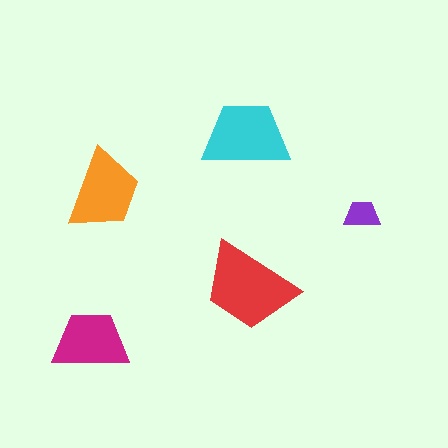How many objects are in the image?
There are 5 objects in the image.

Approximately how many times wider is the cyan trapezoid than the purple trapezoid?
About 2.5 times wider.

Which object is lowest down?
The magenta trapezoid is bottommost.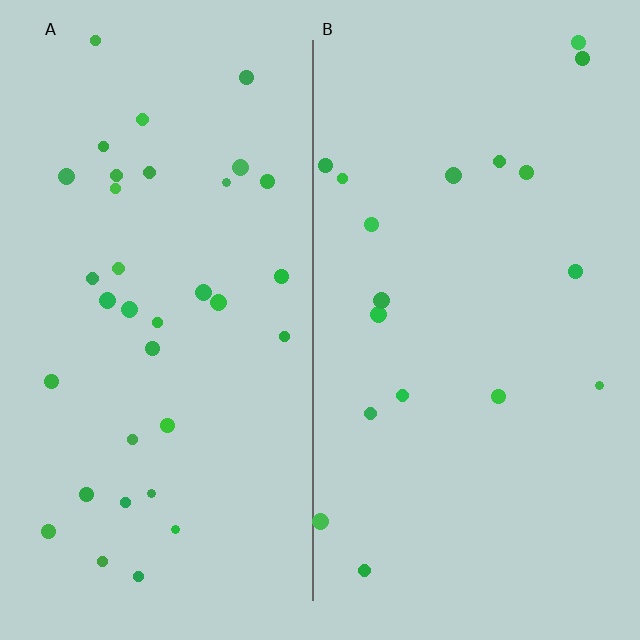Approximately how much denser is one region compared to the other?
Approximately 1.9× — region A over region B.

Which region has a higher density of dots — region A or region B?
A (the left).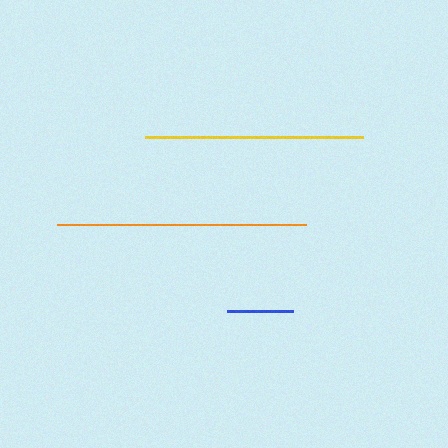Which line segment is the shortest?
The blue line is the shortest at approximately 66 pixels.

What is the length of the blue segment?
The blue segment is approximately 66 pixels long.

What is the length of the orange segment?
The orange segment is approximately 249 pixels long.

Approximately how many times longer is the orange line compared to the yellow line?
The orange line is approximately 1.1 times the length of the yellow line.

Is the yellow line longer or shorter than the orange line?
The orange line is longer than the yellow line.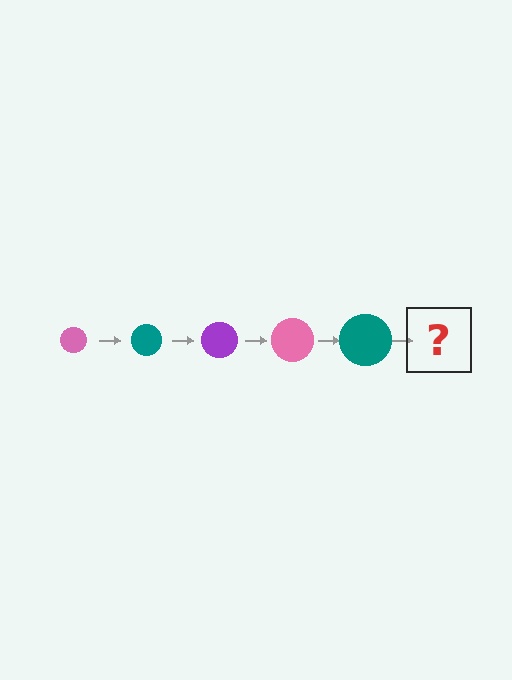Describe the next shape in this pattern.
It should be a purple circle, larger than the previous one.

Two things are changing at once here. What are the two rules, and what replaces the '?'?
The two rules are that the circle grows larger each step and the color cycles through pink, teal, and purple. The '?' should be a purple circle, larger than the previous one.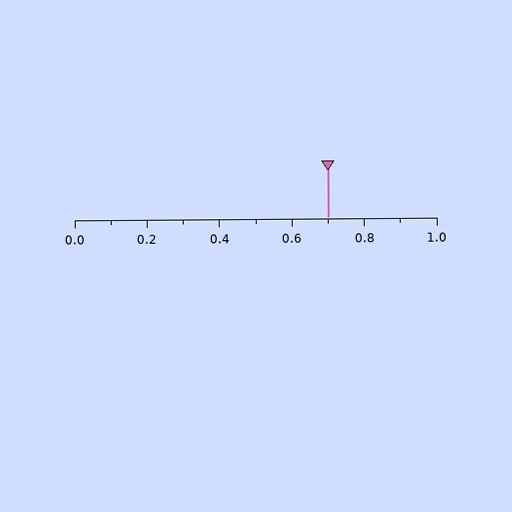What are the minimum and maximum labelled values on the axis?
The axis runs from 0.0 to 1.0.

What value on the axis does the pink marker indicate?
The marker indicates approximately 0.7.